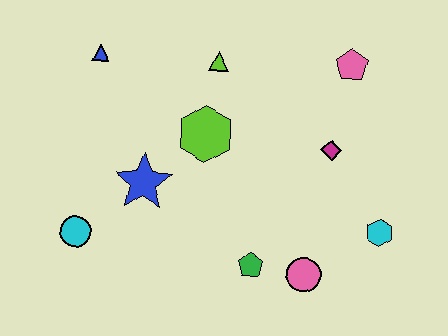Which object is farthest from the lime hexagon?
The cyan hexagon is farthest from the lime hexagon.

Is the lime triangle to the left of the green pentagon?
Yes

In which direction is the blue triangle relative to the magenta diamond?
The blue triangle is to the left of the magenta diamond.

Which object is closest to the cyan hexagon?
The pink circle is closest to the cyan hexagon.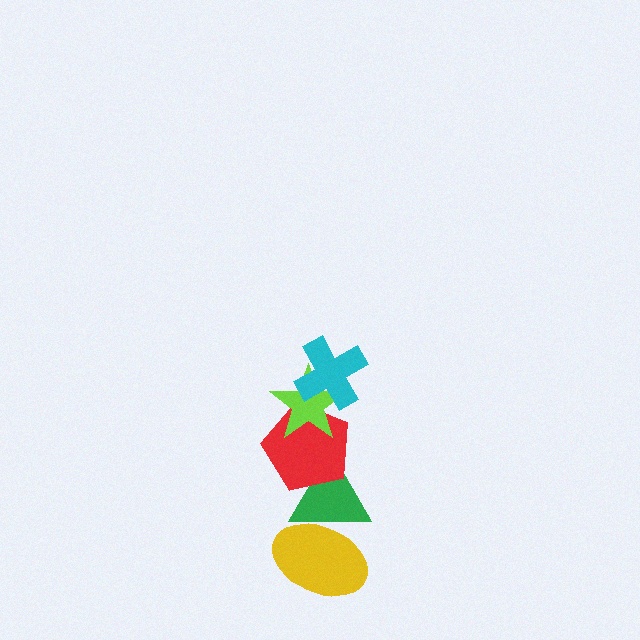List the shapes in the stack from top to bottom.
From top to bottom: the cyan cross, the lime star, the red pentagon, the green triangle, the yellow ellipse.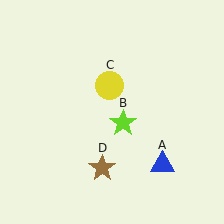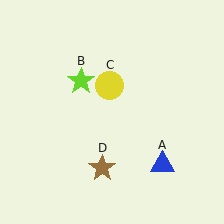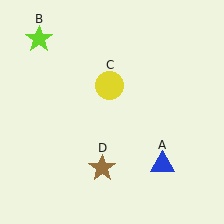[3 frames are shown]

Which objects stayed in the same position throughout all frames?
Blue triangle (object A) and yellow circle (object C) and brown star (object D) remained stationary.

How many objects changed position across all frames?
1 object changed position: lime star (object B).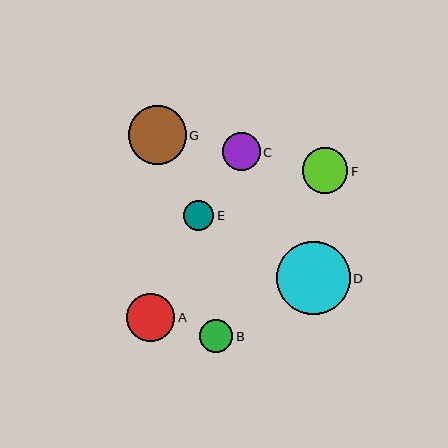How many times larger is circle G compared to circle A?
Circle G is approximately 1.2 times the size of circle A.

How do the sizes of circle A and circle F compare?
Circle A and circle F are approximately the same size.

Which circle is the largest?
Circle D is the largest with a size of approximately 73 pixels.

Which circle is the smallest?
Circle E is the smallest with a size of approximately 30 pixels.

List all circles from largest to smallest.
From largest to smallest: D, G, A, F, C, B, E.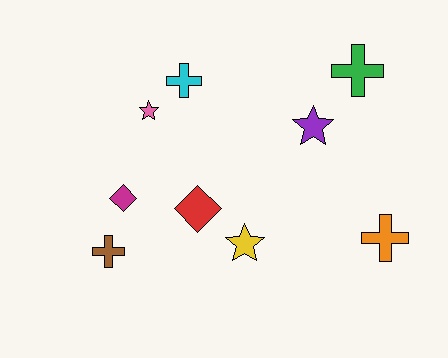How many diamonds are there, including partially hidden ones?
There are 2 diamonds.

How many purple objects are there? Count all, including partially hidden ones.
There is 1 purple object.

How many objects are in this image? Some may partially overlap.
There are 9 objects.